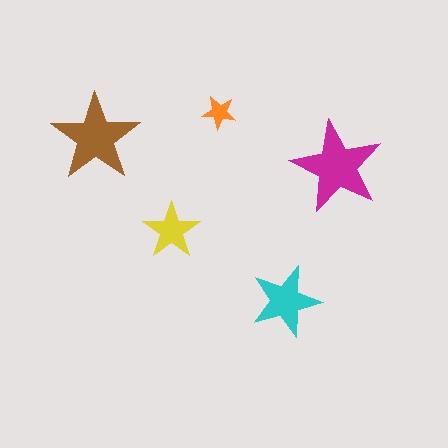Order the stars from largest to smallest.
the magenta one, the brown one, the cyan one, the yellow one, the orange one.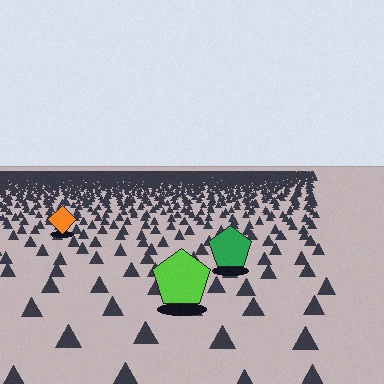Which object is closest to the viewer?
The lime pentagon is closest. The texture marks near it are larger and more spread out.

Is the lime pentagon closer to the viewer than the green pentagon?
Yes. The lime pentagon is closer — you can tell from the texture gradient: the ground texture is coarser near it.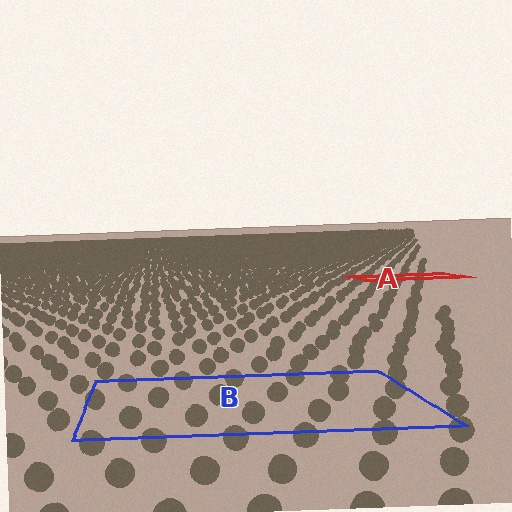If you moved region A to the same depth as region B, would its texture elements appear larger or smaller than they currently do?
They would appear larger. At a closer depth, the same texture elements are projected at a bigger on-screen size.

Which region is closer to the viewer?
Region B is closer. The texture elements there are larger and more spread out.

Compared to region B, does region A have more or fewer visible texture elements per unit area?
Region A has more texture elements per unit area — they are packed more densely because it is farther away.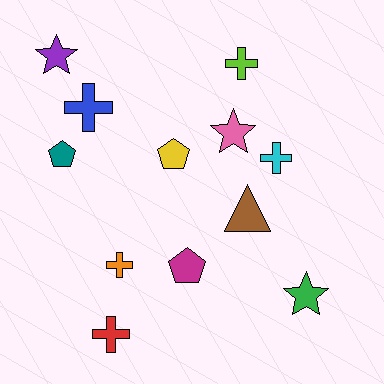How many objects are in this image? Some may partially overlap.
There are 12 objects.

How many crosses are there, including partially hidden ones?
There are 5 crosses.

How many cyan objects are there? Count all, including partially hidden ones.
There is 1 cyan object.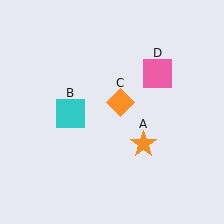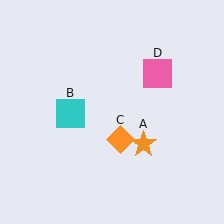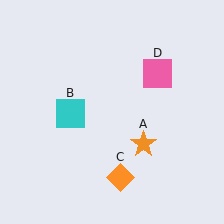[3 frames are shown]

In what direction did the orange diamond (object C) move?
The orange diamond (object C) moved down.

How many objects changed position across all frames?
1 object changed position: orange diamond (object C).